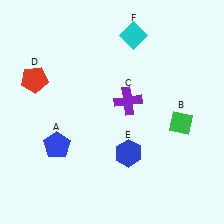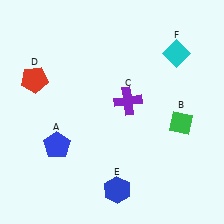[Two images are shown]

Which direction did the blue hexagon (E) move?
The blue hexagon (E) moved down.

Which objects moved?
The objects that moved are: the blue hexagon (E), the cyan diamond (F).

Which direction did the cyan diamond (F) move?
The cyan diamond (F) moved right.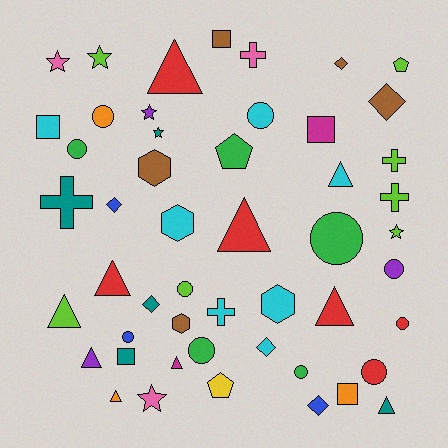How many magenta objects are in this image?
There are 2 magenta objects.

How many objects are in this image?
There are 50 objects.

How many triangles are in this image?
There are 10 triangles.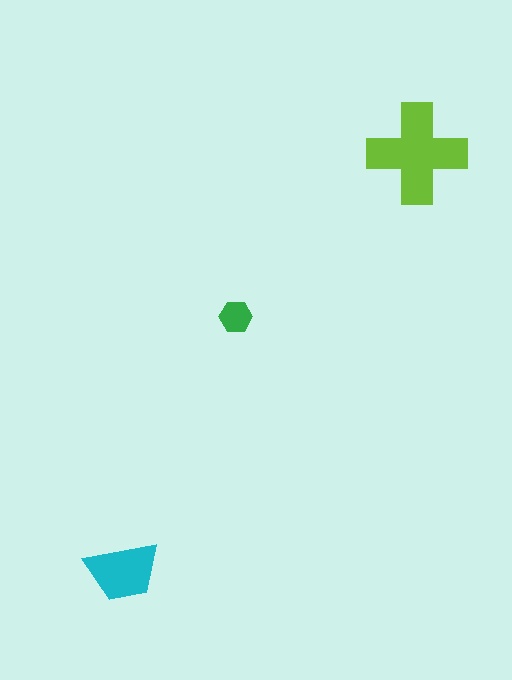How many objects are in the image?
There are 3 objects in the image.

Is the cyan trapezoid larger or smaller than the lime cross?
Smaller.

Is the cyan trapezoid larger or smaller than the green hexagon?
Larger.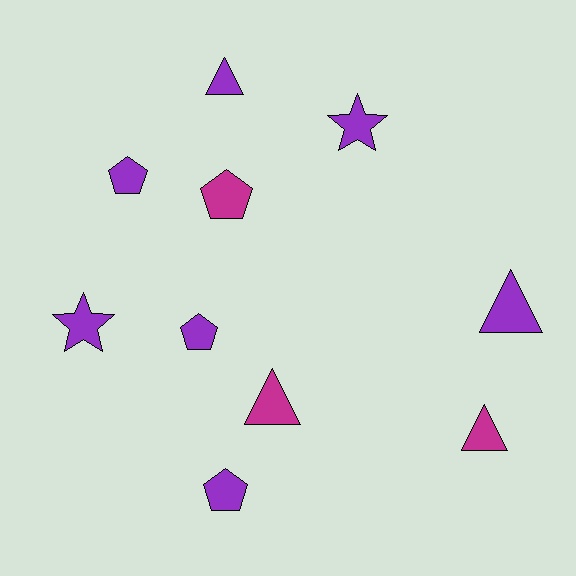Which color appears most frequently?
Purple, with 7 objects.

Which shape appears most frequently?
Pentagon, with 4 objects.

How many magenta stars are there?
There are no magenta stars.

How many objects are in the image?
There are 10 objects.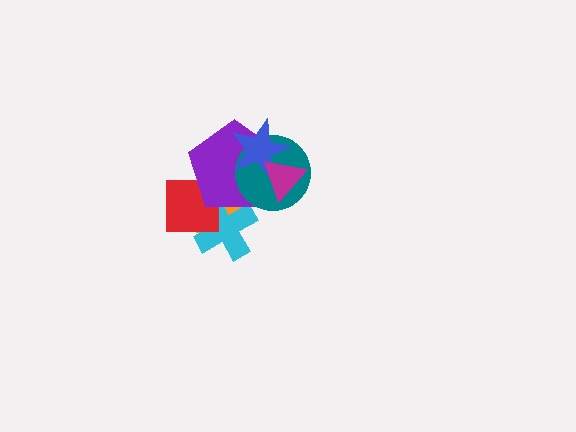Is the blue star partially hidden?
Yes, it is partially covered by another shape.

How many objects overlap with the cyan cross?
3 objects overlap with the cyan cross.